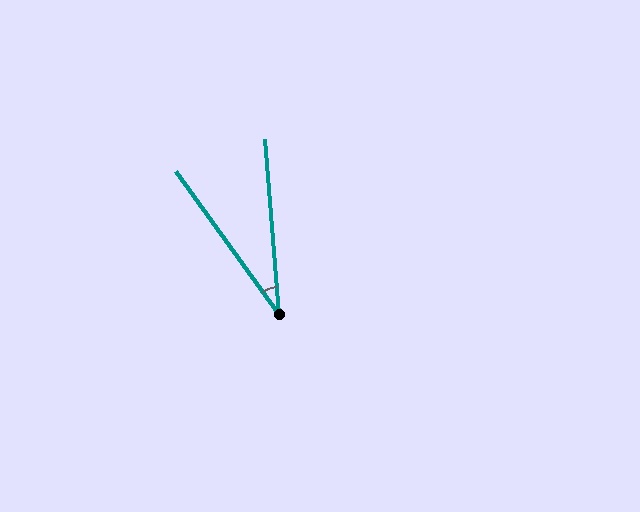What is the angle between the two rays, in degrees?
Approximately 31 degrees.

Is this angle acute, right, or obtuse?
It is acute.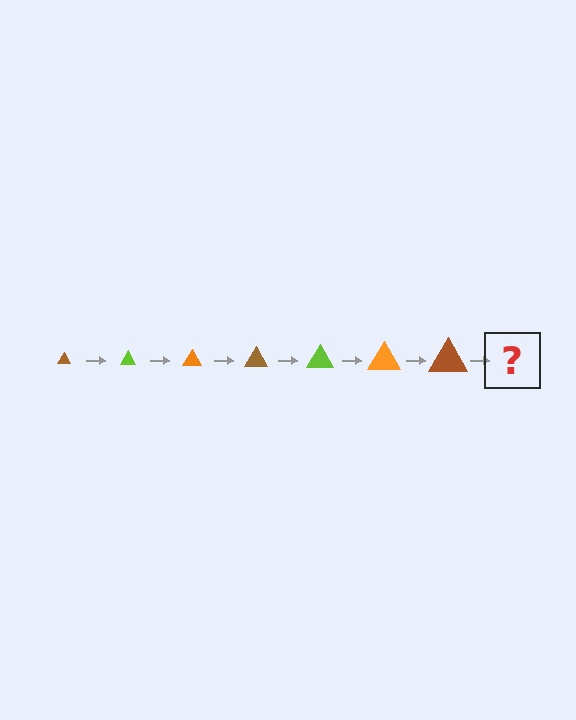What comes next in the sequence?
The next element should be a lime triangle, larger than the previous one.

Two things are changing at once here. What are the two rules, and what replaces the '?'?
The two rules are that the triangle grows larger each step and the color cycles through brown, lime, and orange. The '?' should be a lime triangle, larger than the previous one.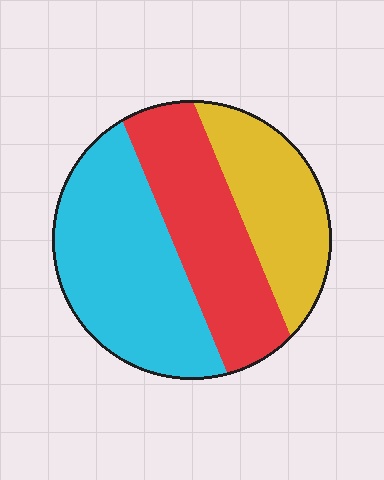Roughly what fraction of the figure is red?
Red covers 32% of the figure.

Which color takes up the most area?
Cyan, at roughly 40%.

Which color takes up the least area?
Yellow, at roughly 25%.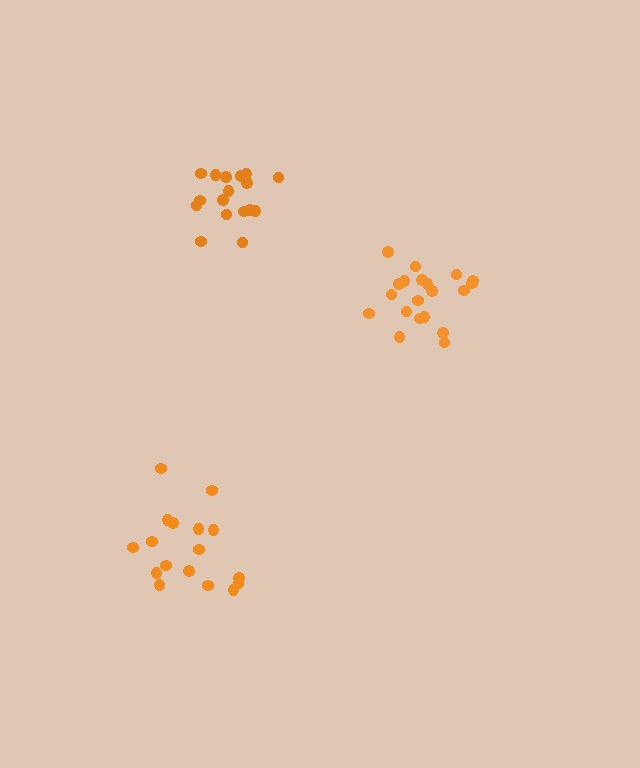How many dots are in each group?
Group 1: 20 dots, Group 2: 17 dots, Group 3: 17 dots (54 total).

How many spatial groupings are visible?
There are 3 spatial groupings.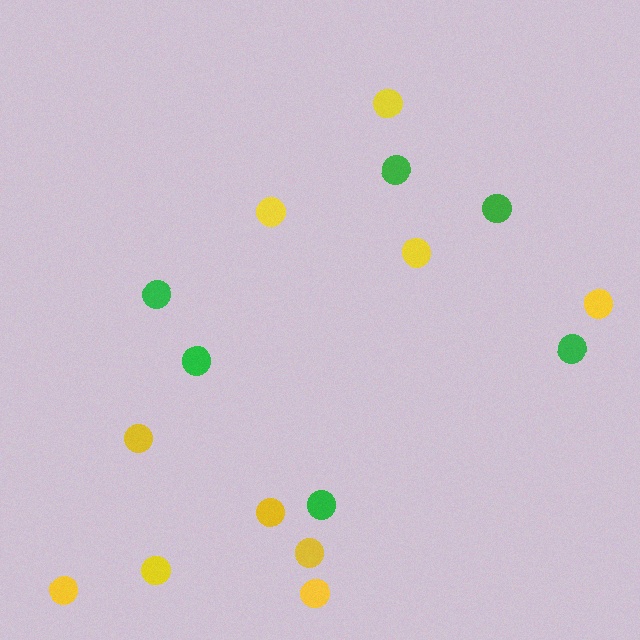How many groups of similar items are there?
There are 2 groups: one group of yellow circles (10) and one group of green circles (6).